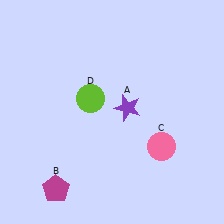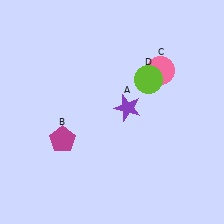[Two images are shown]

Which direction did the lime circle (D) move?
The lime circle (D) moved right.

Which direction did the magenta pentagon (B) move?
The magenta pentagon (B) moved up.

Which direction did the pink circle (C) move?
The pink circle (C) moved up.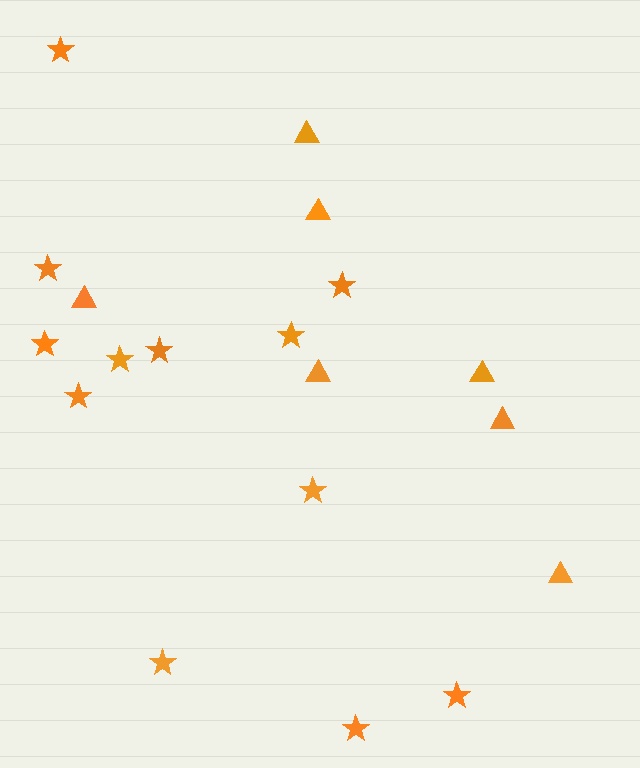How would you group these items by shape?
There are 2 groups: one group of triangles (7) and one group of stars (12).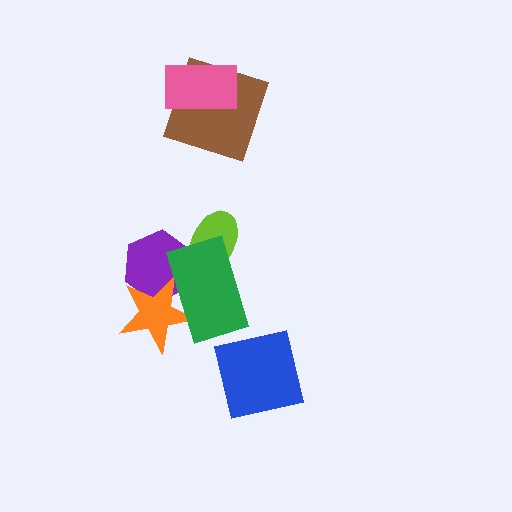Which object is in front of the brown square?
The pink rectangle is in front of the brown square.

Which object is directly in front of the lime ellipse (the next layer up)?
The purple hexagon is directly in front of the lime ellipse.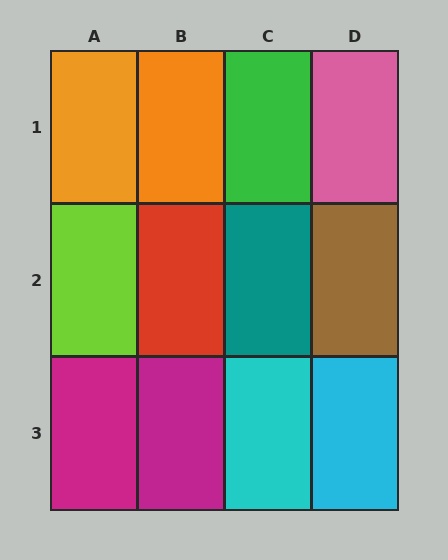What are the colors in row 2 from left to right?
Lime, red, teal, brown.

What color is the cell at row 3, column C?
Cyan.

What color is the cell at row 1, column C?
Green.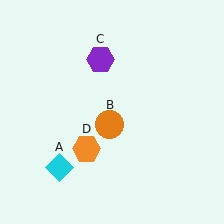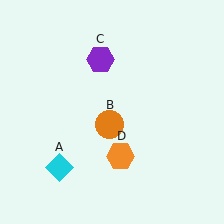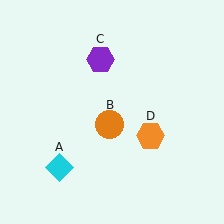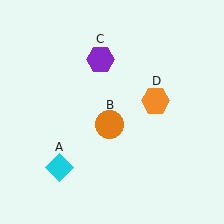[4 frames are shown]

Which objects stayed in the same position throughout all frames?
Cyan diamond (object A) and orange circle (object B) and purple hexagon (object C) remained stationary.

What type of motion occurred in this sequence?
The orange hexagon (object D) rotated counterclockwise around the center of the scene.